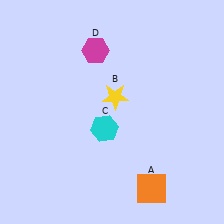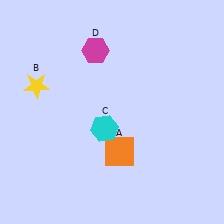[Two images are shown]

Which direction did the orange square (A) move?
The orange square (A) moved up.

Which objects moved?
The objects that moved are: the orange square (A), the yellow star (B).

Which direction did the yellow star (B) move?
The yellow star (B) moved left.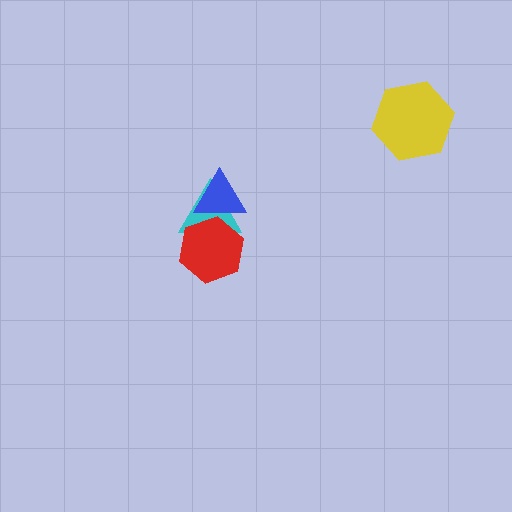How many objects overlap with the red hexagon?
2 objects overlap with the red hexagon.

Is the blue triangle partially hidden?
Yes, it is partially covered by another shape.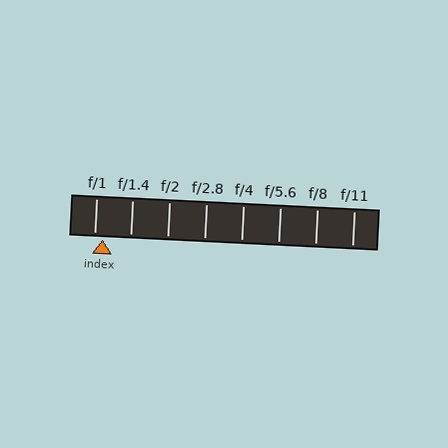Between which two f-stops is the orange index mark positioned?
The index mark is between f/1 and f/1.4.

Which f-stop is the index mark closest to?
The index mark is closest to f/1.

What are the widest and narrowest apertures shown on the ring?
The widest aperture shown is f/1 and the narrowest is f/11.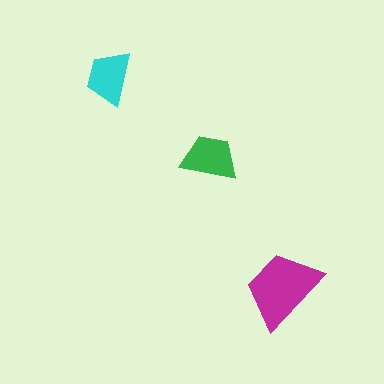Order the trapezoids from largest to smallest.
the magenta one, the green one, the cyan one.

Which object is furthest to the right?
The magenta trapezoid is rightmost.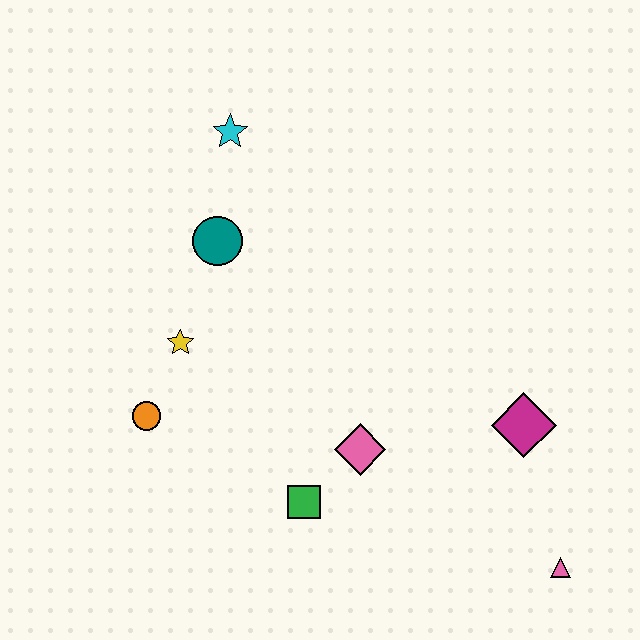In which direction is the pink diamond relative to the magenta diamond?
The pink diamond is to the left of the magenta diamond.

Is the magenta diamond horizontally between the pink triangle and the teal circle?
Yes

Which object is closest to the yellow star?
The orange circle is closest to the yellow star.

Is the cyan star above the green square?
Yes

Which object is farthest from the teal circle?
The pink triangle is farthest from the teal circle.